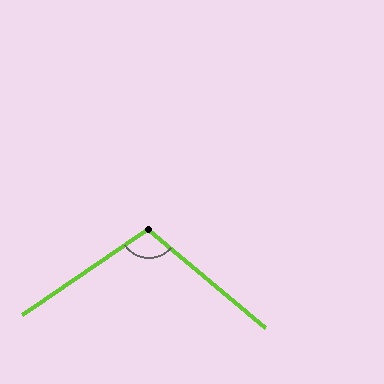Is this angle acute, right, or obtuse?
It is obtuse.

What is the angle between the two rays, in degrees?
Approximately 106 degrees.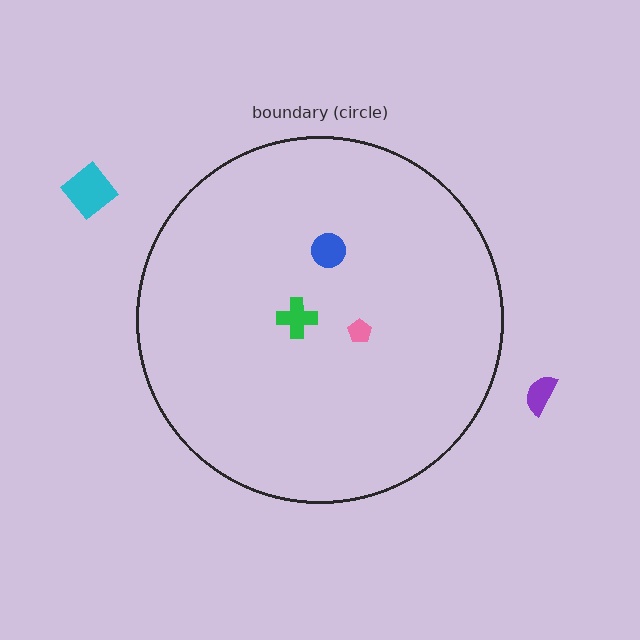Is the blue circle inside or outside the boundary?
Inside.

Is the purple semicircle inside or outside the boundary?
Outside.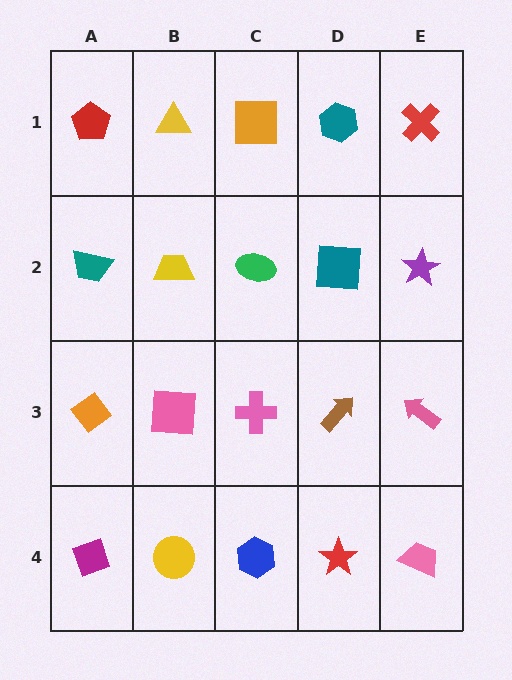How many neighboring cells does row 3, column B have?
4.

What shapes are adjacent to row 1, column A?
A teal trapezoid (row 2, column A), a yellow triangle (row 1, column B).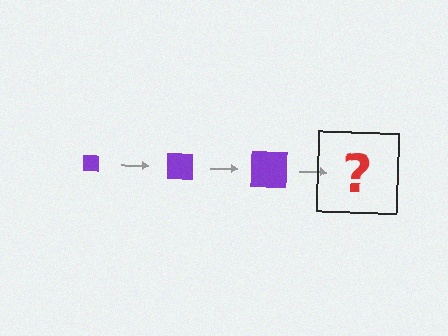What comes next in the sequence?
The next element should be a purple square, larger than the previous one.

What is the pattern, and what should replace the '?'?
The pattern is that the square gets progressively larger each step. The '?' should be a purple square, larger than the previous one.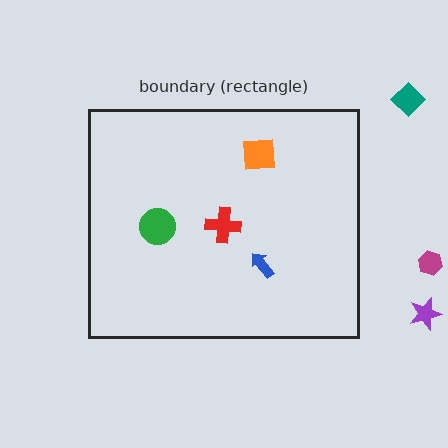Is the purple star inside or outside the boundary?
Outside.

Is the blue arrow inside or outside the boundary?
Inside.